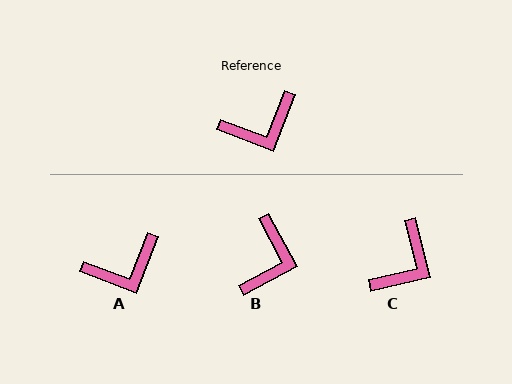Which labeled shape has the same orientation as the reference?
A.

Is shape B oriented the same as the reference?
No, it is off by about 50 degrees.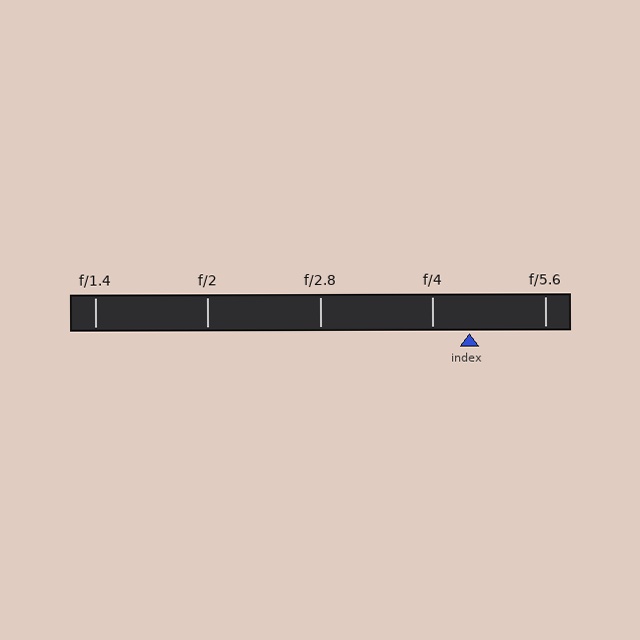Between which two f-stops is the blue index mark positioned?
The index mark is between f/4 and f/5.6.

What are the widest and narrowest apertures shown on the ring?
The widest aperture shown is f/1.4 and the narrowest is f/5.6.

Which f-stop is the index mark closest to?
The index mark is closest to f/4.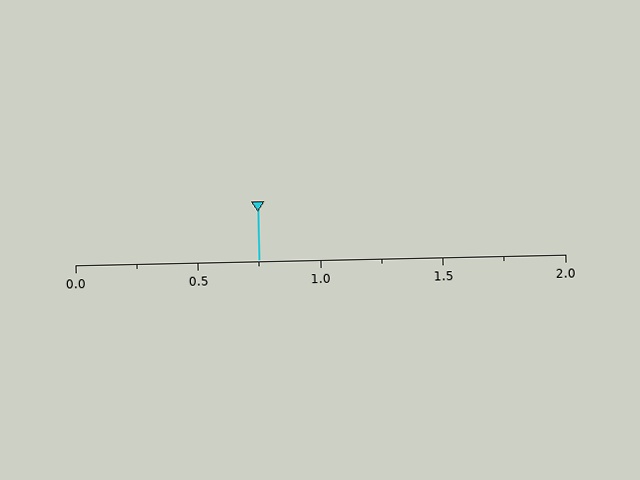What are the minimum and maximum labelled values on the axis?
The axis runs from 0.0 to 2.0.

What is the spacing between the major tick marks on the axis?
The major ticks are spaced 0.5 apart.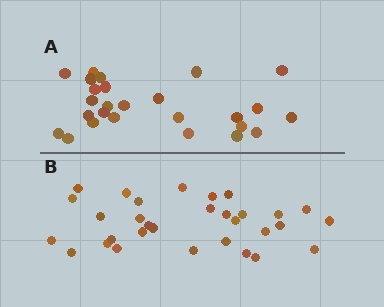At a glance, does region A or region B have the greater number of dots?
Region B (the bottom region) has more dots.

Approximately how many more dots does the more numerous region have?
Region B has about 5 more dots than region A.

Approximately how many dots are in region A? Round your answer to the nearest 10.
About 30 dots. (The exact count is 26, which rounds to 30.)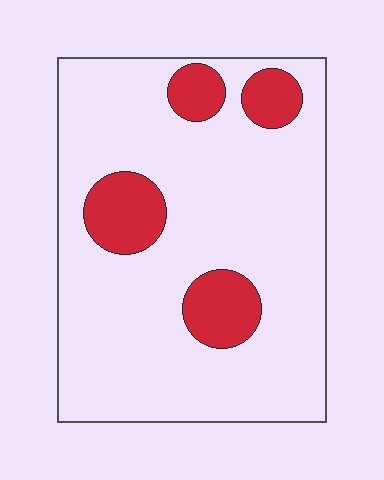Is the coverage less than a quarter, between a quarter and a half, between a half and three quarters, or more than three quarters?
Less than a quarter.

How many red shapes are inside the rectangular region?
4.